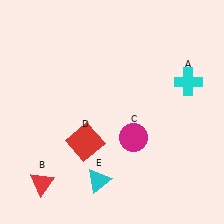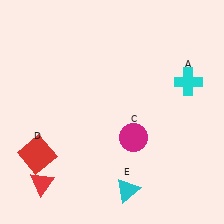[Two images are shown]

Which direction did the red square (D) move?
The red square (D) moved left.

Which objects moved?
The objects that moved are: the red square (D), the cyan triangle (E).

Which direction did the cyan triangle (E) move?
The cyan triangle (E) moved right.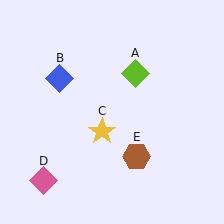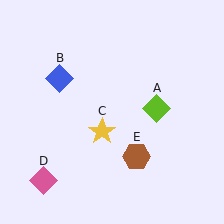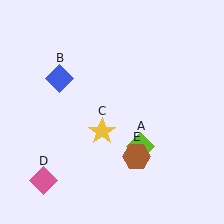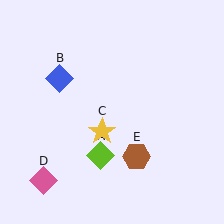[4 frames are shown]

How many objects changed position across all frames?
1 object changed position: lime diamond (object A).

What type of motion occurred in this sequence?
The lime diamond (object A) rotated clockwise around the center of the scene.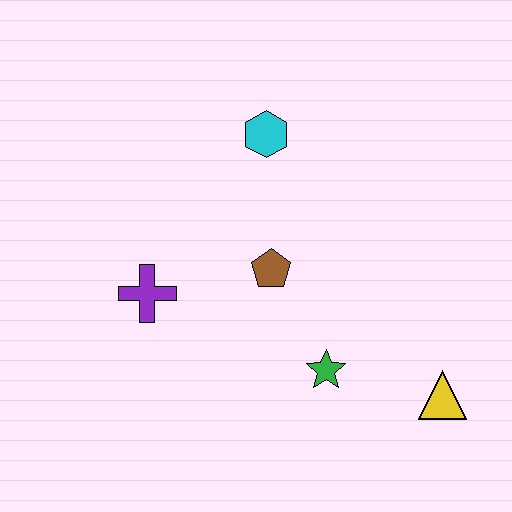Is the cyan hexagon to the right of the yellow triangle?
No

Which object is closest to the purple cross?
The brown pentagon is closest to the purple cross.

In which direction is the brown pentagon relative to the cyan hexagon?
The brown pentagon is below the cyan hexagon.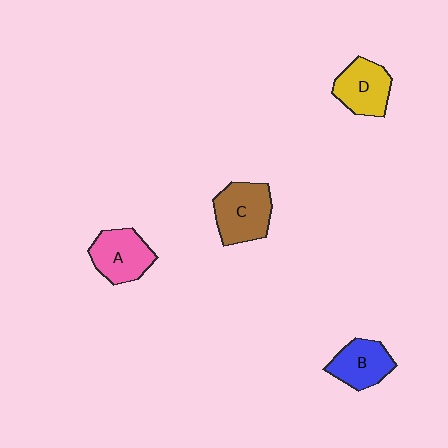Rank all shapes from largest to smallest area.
From largest to smallest: C (brown), A (pink), D (yellow), B (blue).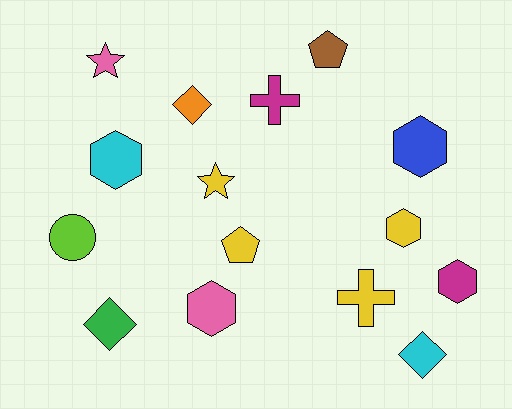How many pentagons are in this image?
There are 2 pentagons.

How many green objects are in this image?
There is 1 green object.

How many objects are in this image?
There are 15 objects.